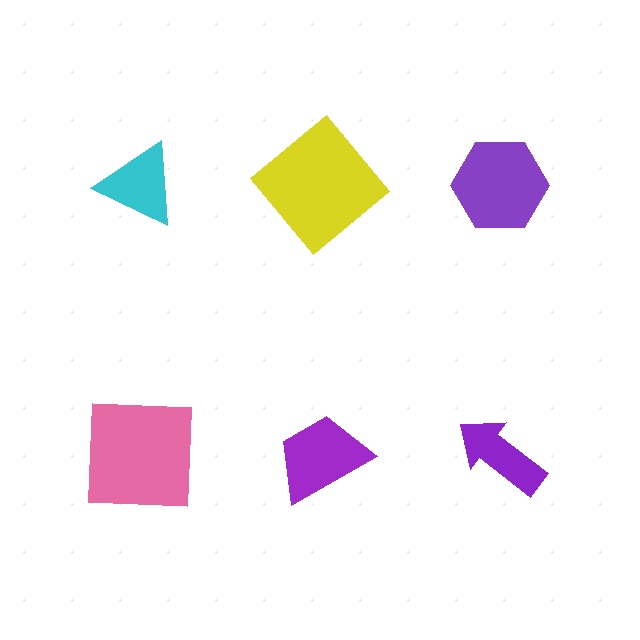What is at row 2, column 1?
A pink square.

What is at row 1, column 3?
A purple hexagon.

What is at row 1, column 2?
A yellow diamond.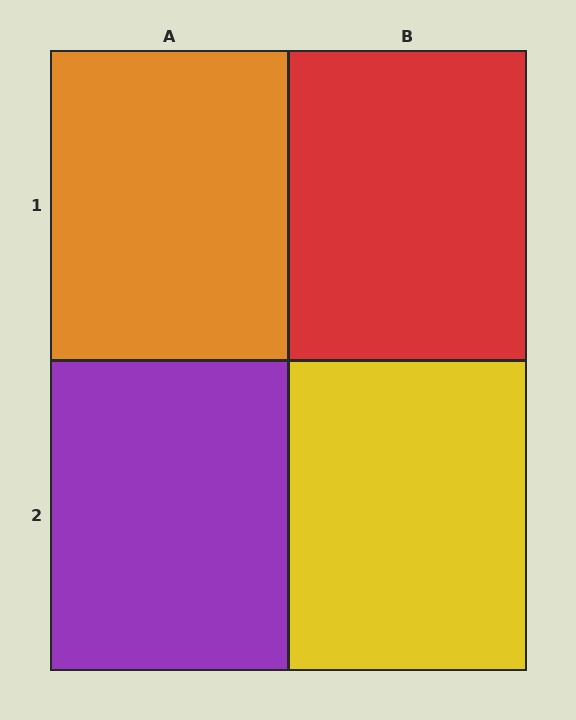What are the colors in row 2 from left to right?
Purple, yellow.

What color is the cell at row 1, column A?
Orange.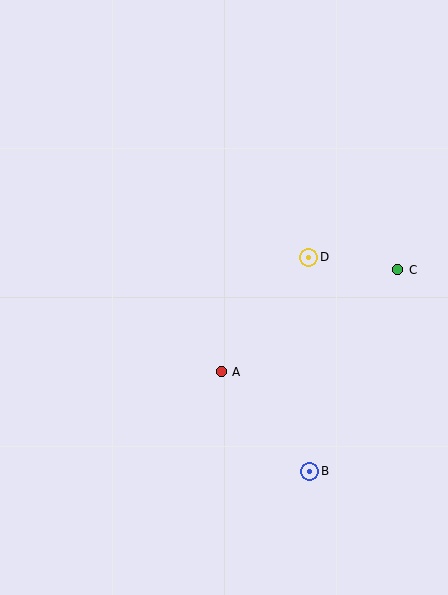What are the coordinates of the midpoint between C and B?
The midpoint between C and B is at (354, 371).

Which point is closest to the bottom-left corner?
Point A is closest to the bottom-left corner.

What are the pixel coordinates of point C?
Point C is at (398, 270).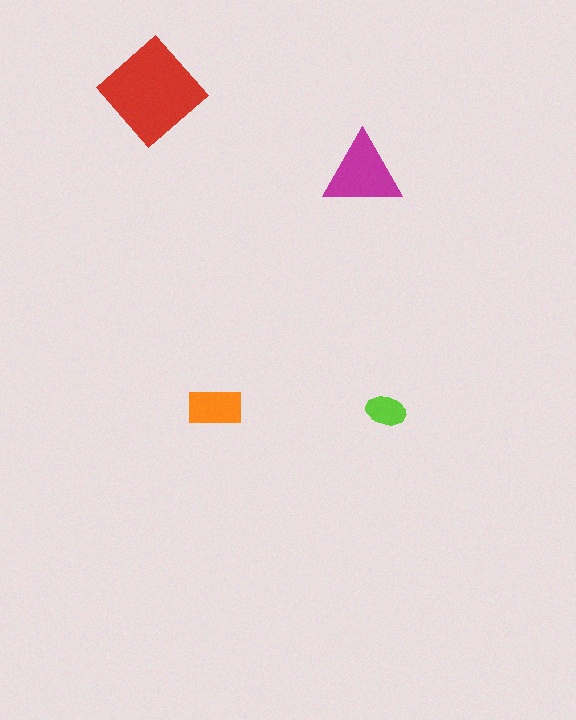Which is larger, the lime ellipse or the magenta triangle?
The magenta triangle.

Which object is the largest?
The red diamond.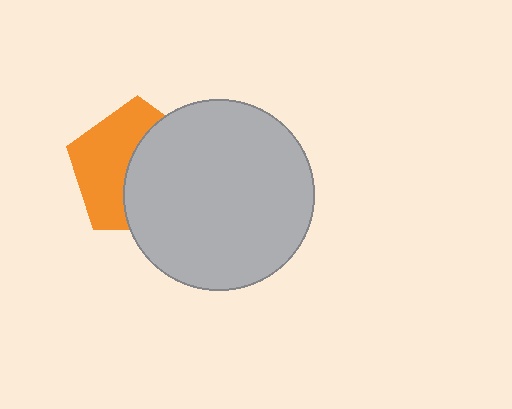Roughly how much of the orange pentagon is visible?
About half of it is visible (roughly 48%).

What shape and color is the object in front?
The object in front is a light gray circle.